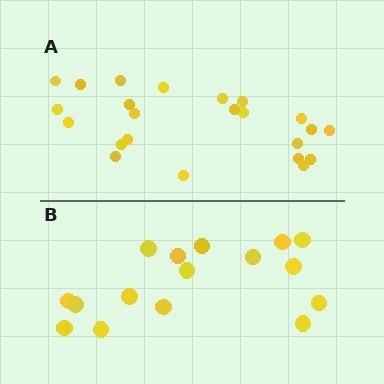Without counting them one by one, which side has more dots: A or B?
Region A (the top region) has more dots.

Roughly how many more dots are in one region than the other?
Region A has roughly 8 or so more dots than region B.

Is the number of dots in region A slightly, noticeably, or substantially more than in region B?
Region A has noticeably more, but not dramatically so. The ratio is roughly 1.4 to 1.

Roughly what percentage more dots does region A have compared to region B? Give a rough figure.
About 45% more.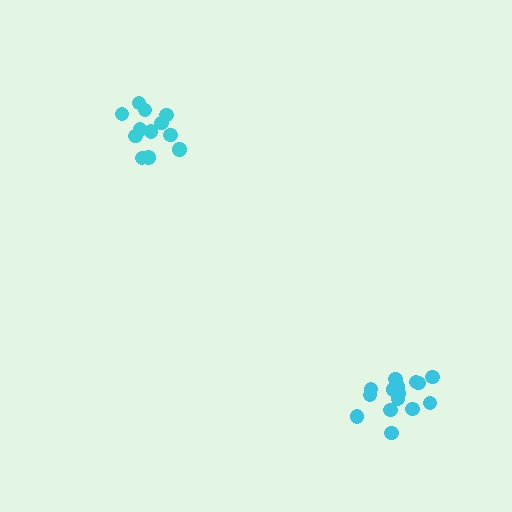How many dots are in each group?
Group 1: 16 dots, Group 2: 12 dots (28 total).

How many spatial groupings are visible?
There are 2 spatial groupings.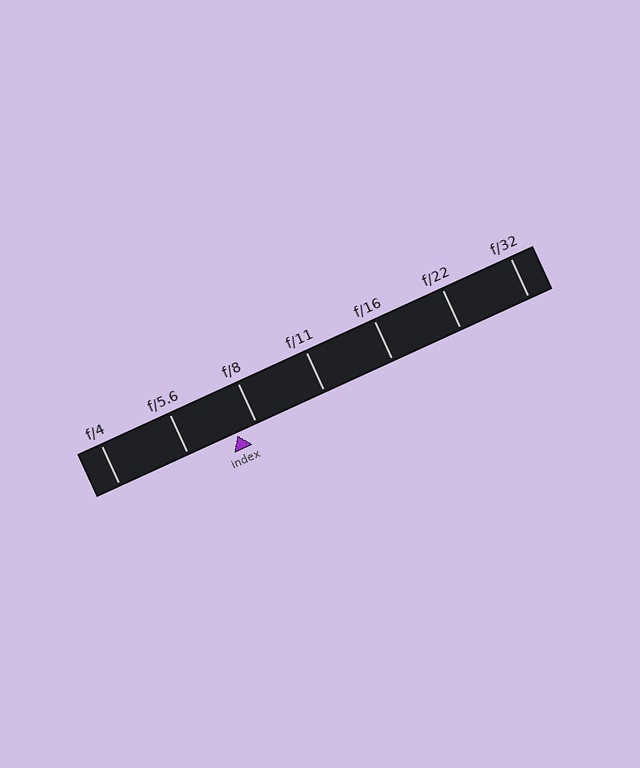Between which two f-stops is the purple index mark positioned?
The index mark is between f/5.6 and f/8.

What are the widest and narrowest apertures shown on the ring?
The widest aperture shown is f/4 and the narrowest is f/32.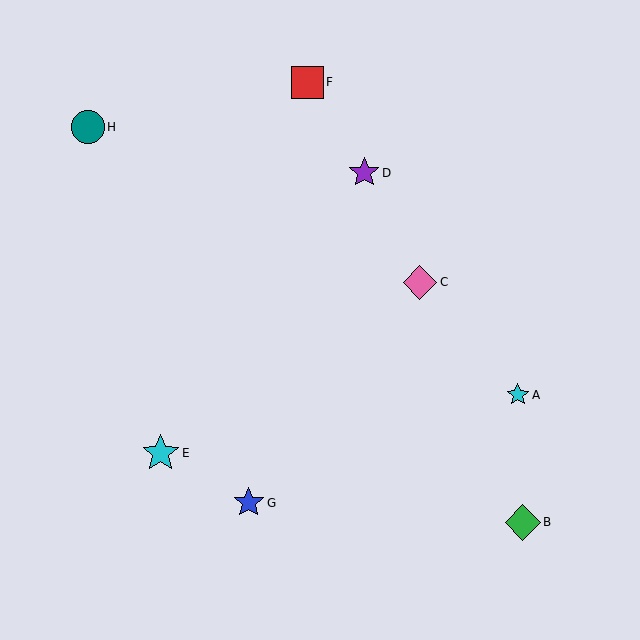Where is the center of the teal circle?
The center of the teal circle is at (88, 127).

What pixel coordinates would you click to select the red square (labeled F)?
Click at (307, 82) to select the red square F.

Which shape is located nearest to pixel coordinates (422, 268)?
The pink diamond (labeled C) at (420, 282) is nearest to that location.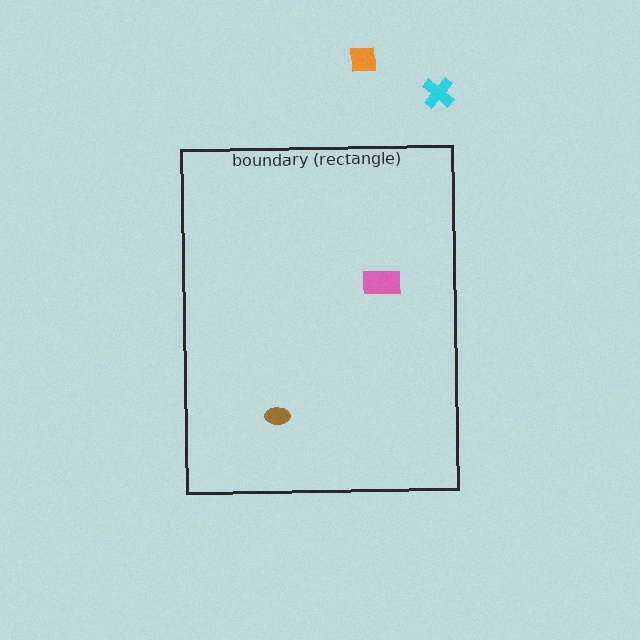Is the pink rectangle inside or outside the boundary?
Inside.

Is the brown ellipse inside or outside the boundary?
Inside.